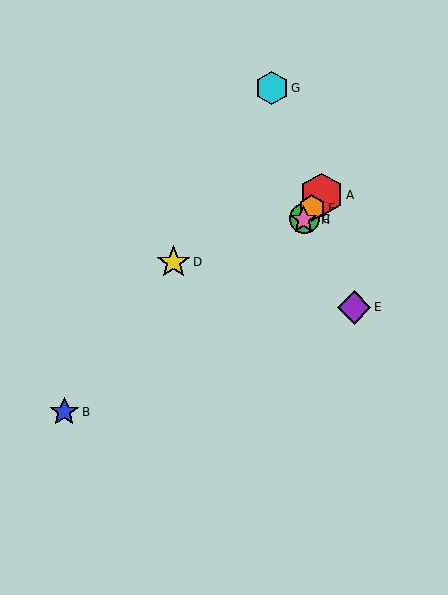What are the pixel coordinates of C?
Object C is at (304, 219).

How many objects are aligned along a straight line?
4 objects (A, C, F, H) are aligned along a straight line.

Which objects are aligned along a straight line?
Objects A, C, F, H are aligned along a straight line.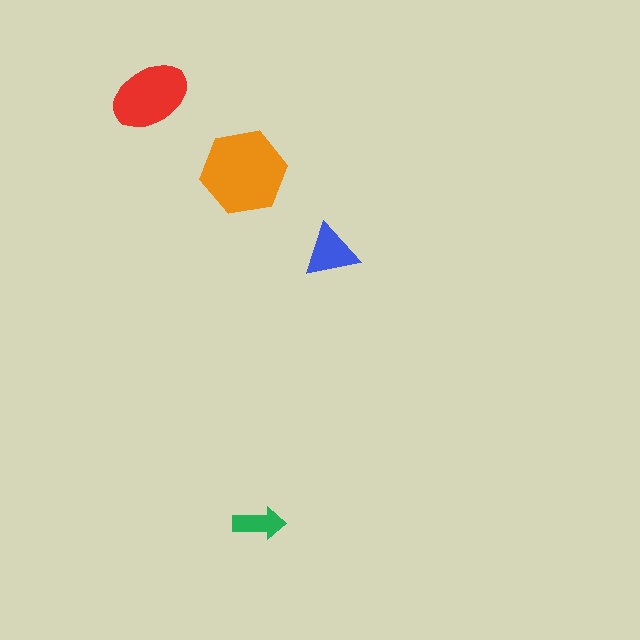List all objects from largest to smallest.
The orange hexagon, the red ellipse, the blue triangle, the green arrow.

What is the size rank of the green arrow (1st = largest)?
4th.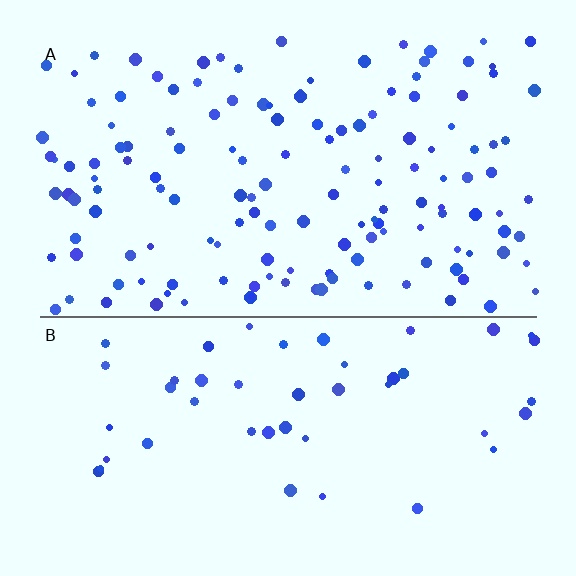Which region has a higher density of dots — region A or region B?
A (the top).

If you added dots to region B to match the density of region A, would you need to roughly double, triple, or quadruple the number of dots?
Approximately triple.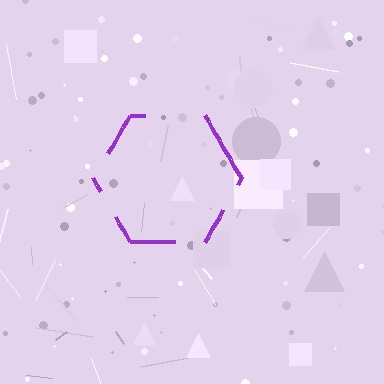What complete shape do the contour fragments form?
The contour fragments form a hexagon.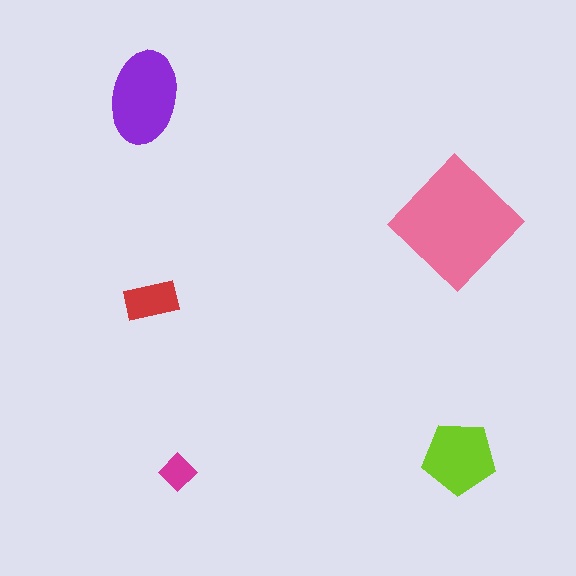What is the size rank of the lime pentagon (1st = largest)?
3rd.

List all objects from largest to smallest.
The pink diamond, the purple ellipse, the lime pentagon, the red rectangle, the magenta diamond.